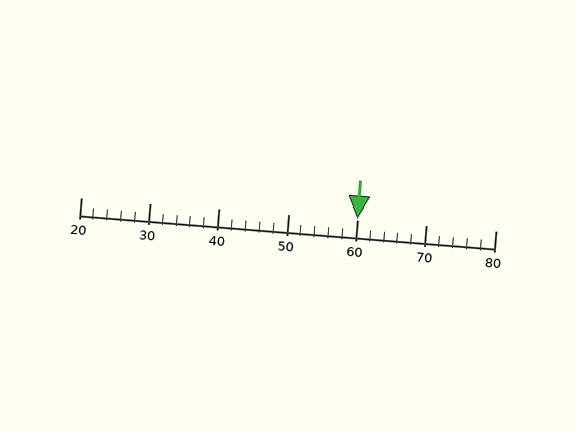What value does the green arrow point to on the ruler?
The green arrow points to approximately 60.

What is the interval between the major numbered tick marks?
The major tick marks are spaced 10 units apart.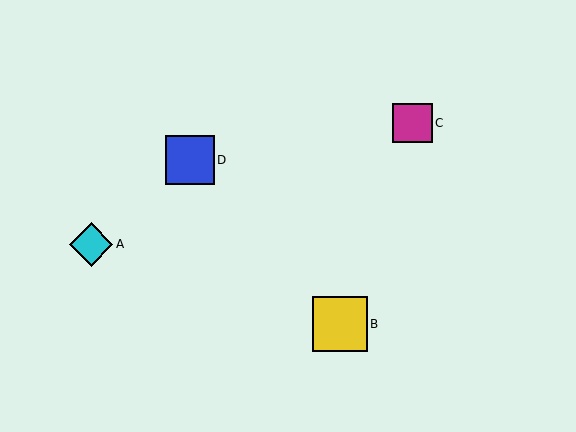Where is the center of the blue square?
The center of the blue square is at (190, 160).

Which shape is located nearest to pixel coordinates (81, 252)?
The cyan diamond (labeled A) at (91, 244) is nearest to that location.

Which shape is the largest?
The yellow square (labeled B) is the largest.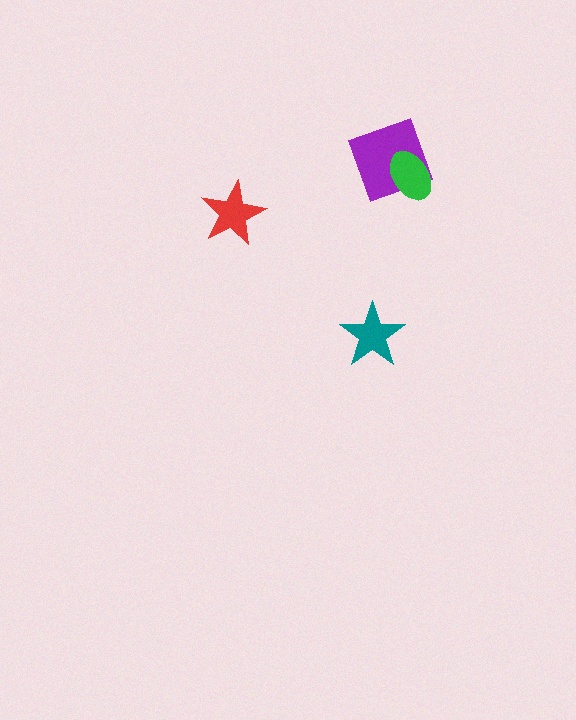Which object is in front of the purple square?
The green ellipse is in front of the purple square.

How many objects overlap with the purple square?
1 object overlaps with the purple square.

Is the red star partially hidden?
No, no other shape covers it.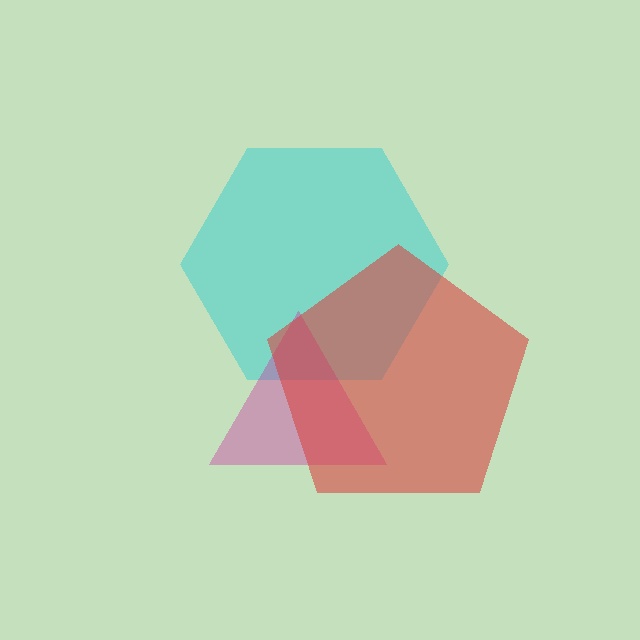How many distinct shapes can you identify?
There are 3 distinct shapes: a cyan hexagon, a magenta triangle, a red pentagon.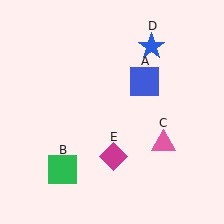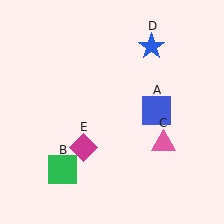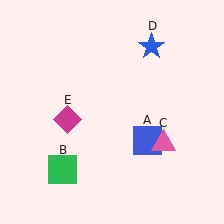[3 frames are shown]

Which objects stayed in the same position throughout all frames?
Green square (object B) and pink triangle (object C) and blue star (object D) remained stationary.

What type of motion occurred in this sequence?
The blue square (object A), magenta diamond (object E) rotated clockwise around the center of the scene.